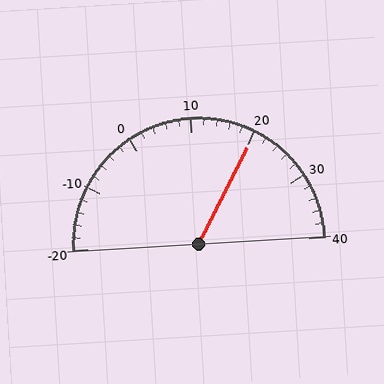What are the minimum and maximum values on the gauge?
The gauge ranges from -20 to 40.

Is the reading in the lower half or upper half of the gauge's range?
The reading is in the upper half of the range (-20 to 40).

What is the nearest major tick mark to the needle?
The nearest major tick mark is 20.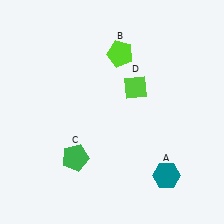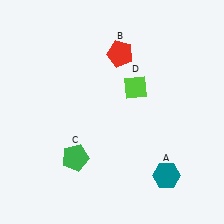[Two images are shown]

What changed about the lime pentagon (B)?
In Image 1, B is lime. In Image 2, it changed to red.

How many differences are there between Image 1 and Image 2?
There is 1 difference between the two images.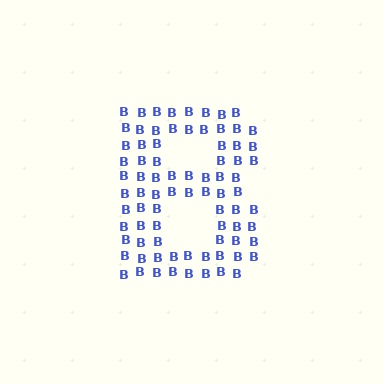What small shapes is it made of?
It is made of small letter B's.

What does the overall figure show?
The overall figure shows the letter B.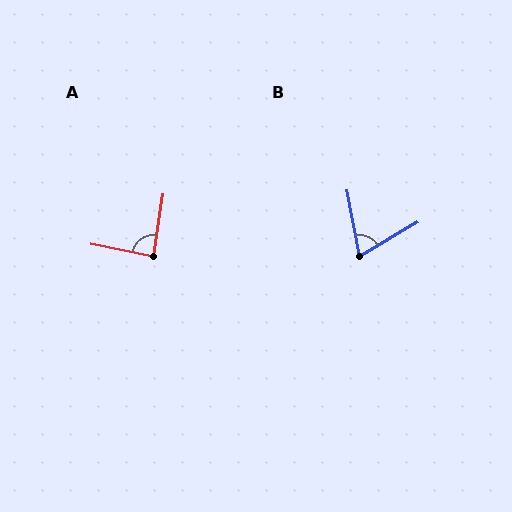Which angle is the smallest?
B, at approximately 71 degrees.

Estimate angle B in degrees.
Approximately 71 degrees.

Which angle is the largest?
A, at approximately 87 degrees.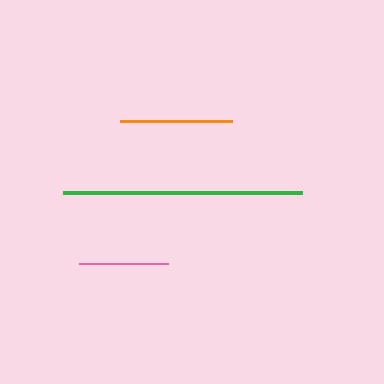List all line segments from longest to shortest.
From longest to shortest: green, orange, pink.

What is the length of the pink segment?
The pink segment is approximately 89 pixels long.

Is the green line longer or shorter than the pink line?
The green line is longer than the pink line.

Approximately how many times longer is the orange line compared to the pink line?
The orange line is approximately 1.3 times the length of the pink line.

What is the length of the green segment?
The green segment is approximately 239 pixels long.